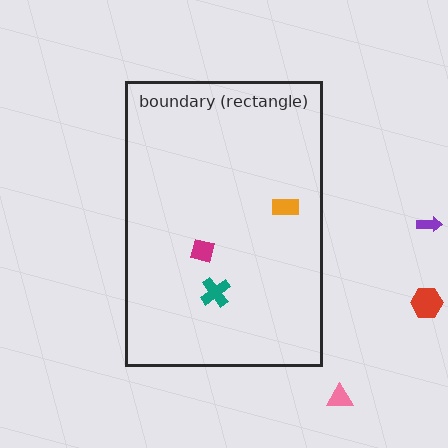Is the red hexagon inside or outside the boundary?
Outside.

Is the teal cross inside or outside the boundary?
Inside.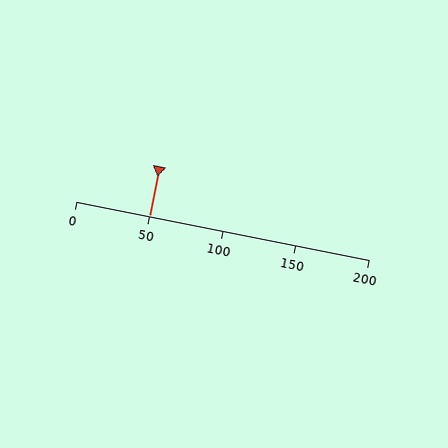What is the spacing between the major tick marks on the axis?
The major ticks are spaced 50 apart.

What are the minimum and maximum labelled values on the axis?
The axis runs from 0 to 200.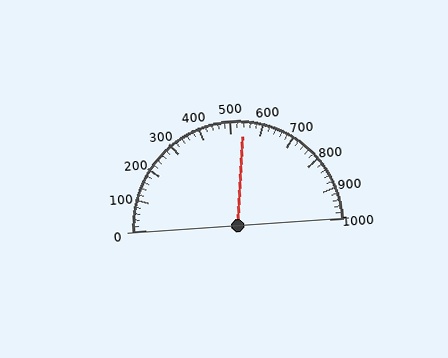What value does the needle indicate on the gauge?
The needle indicates approximately 540.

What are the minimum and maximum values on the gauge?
The gauge ranges from 0 to 1000.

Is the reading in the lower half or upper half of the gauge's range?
The reading is in the upper half of the range (0 to 1000).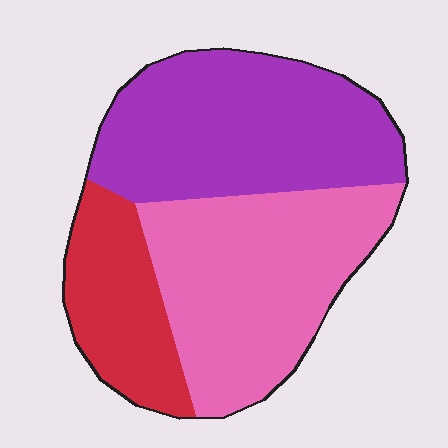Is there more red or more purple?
Purple.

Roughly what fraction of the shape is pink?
Pink takes up about two fifths (2/5) of the shape.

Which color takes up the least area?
Red, at roughly 20%.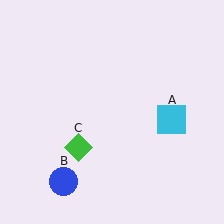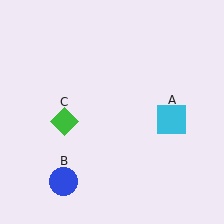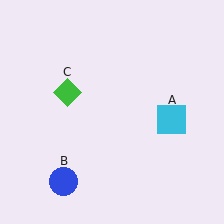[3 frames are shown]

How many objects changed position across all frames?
1 object changed position: green diamond (object C).